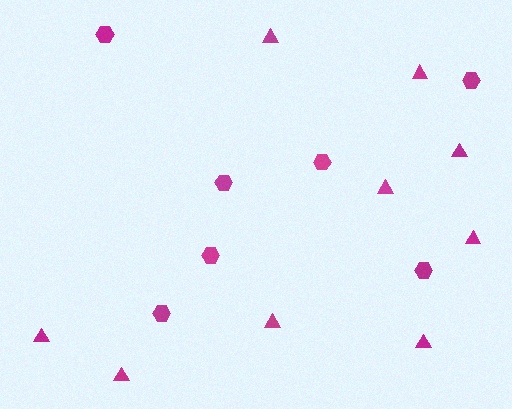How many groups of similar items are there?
There are 2 groups: one group of hexagons (7) and one group of triangles (9).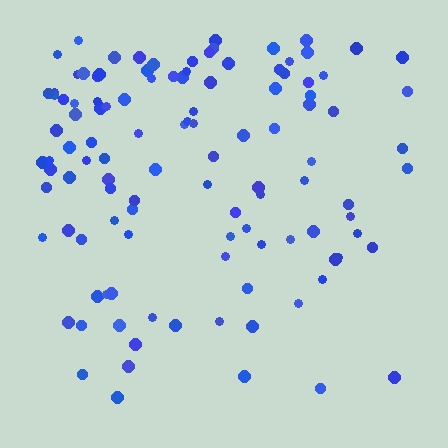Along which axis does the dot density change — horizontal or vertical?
Vertical.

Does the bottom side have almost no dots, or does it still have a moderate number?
Still a moderate number, just noticeably fewer than the top.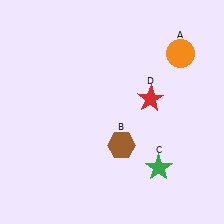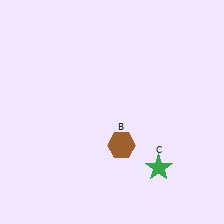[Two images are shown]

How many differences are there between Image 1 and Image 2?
There are 2 differences between the two images.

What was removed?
The red star (D), the orange circle (A) were removed in Image 2.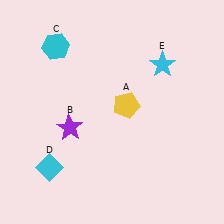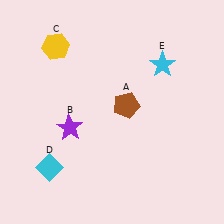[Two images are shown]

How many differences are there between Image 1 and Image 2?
There are 2 differences between the two images.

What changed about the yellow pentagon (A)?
In Image 1, A is yellow. In Image 2, it changed to brown.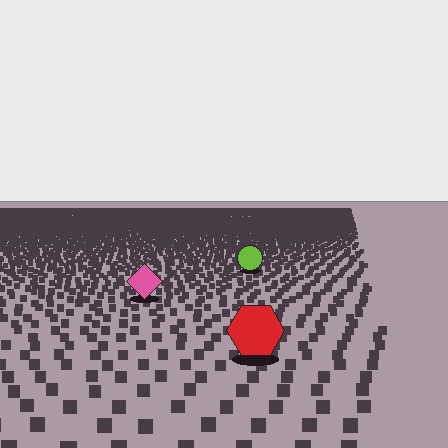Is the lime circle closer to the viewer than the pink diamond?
No. The pink diamond is closer — you can tell from the texture gradient: the ground texture is coarser near it.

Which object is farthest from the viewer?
The lime circle is farthest from the viewer. It appears smaller and the ground texture around it is denser.